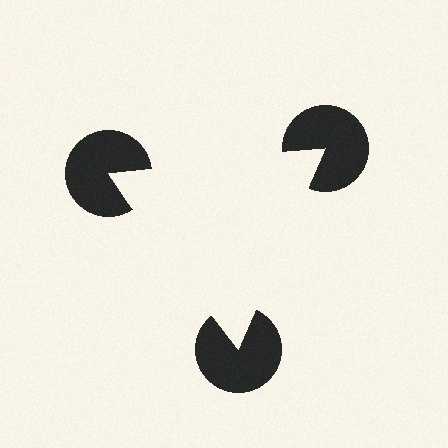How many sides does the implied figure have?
3 sides.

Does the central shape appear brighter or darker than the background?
It typically appears slightly brighter than the background, even though no actual brightness change is drawn.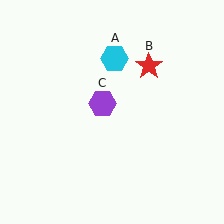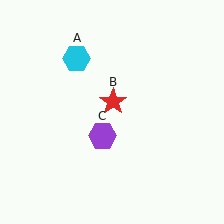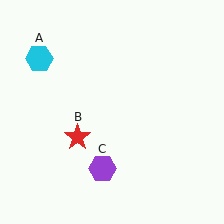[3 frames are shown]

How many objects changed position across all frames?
3 objects changed position: cyan hexagon (object A), red star (object B), purple hexagon (object C).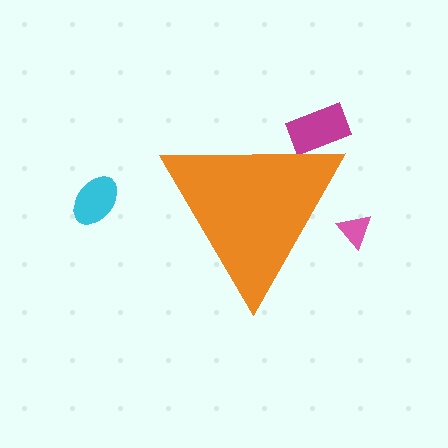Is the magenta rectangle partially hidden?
Yes, the magenta rectangle is partially hidden behind the orange triangle.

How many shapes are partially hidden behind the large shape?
2 shapes are partially hidden.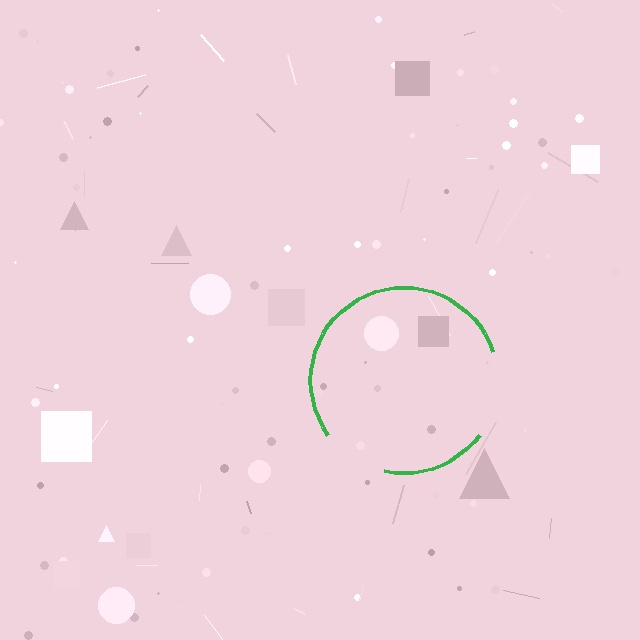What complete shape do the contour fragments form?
The contour fragments form a circle.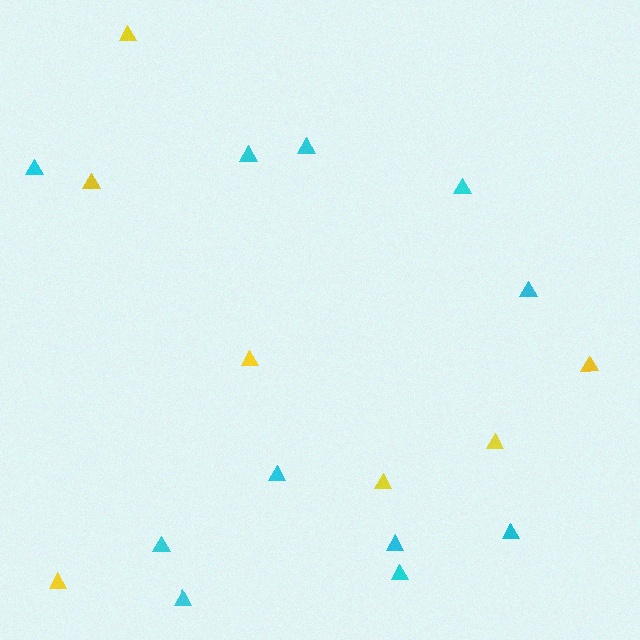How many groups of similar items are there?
There are 2 groups: one group of cyan triangles (11) and one group of yellow triangles (7).